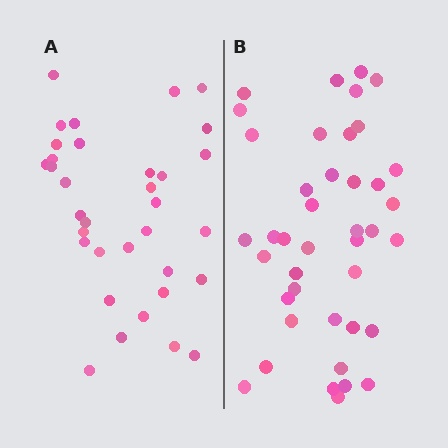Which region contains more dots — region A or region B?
Region B (the right region) has more dots.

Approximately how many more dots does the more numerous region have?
Region B has roughly 8 or so more dots than region A.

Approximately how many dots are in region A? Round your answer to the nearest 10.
About 30 dots. (The exact count is 34, which rounds to 30.)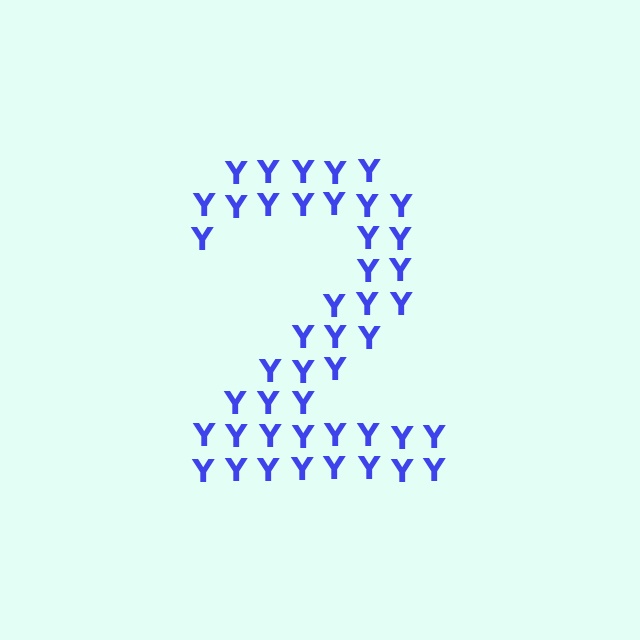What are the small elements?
The small elements are letter Y's.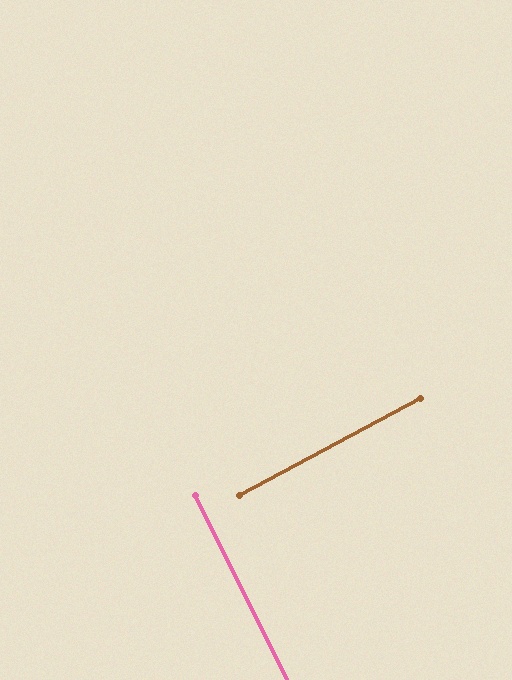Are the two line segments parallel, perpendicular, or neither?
Perpendicular — they meet at approximately 88°.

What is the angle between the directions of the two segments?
Approximately 88 degrees.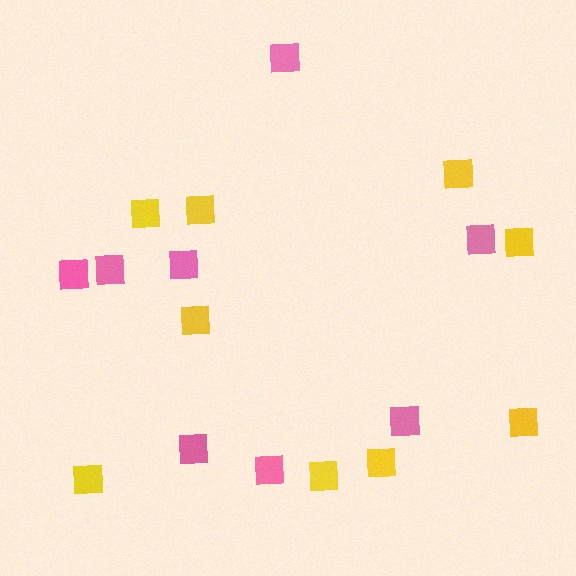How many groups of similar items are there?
There are 2 groups: one group of yellow squares (9) and one group of pink squares (8).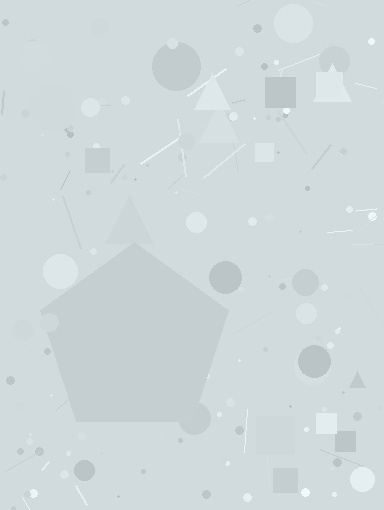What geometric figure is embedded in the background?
A pentagon is embedded in the background.